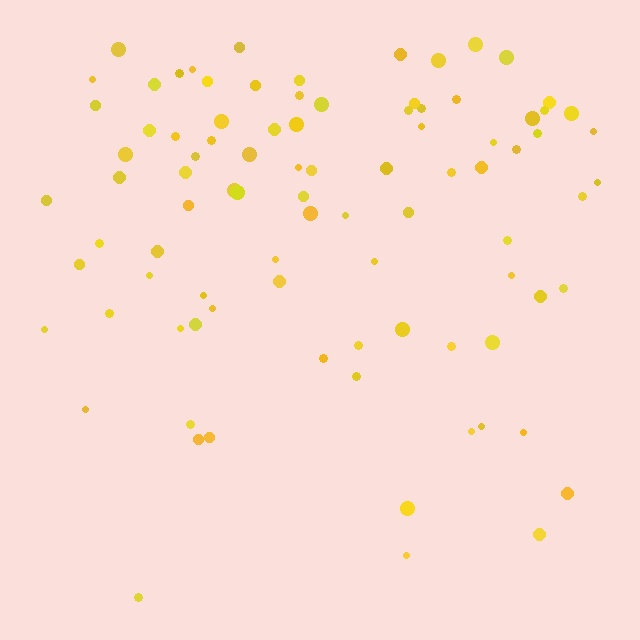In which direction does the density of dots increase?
From bottom to top, with the top side densest.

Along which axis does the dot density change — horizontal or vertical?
Vertical.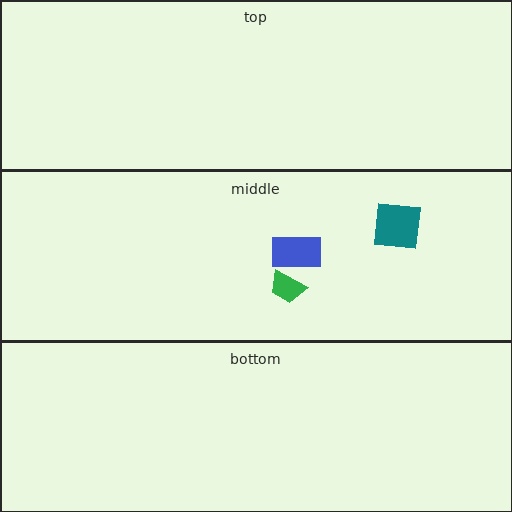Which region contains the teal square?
The middle region.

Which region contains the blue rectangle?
The middle region.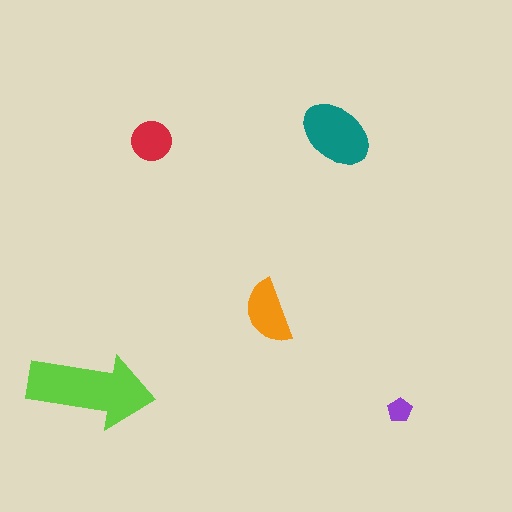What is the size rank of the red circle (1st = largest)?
4th.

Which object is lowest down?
The purple pentagon is bottommost.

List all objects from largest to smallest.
The lime arrow, the teal ellipse, the orange semicircle, the red circle, the purple pentagon.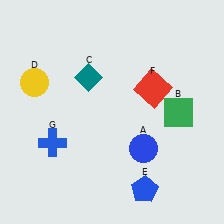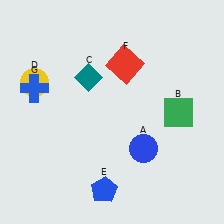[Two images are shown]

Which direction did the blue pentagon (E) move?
The blue pentagon (E) moved left.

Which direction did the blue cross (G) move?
The blue cross (G) moved up.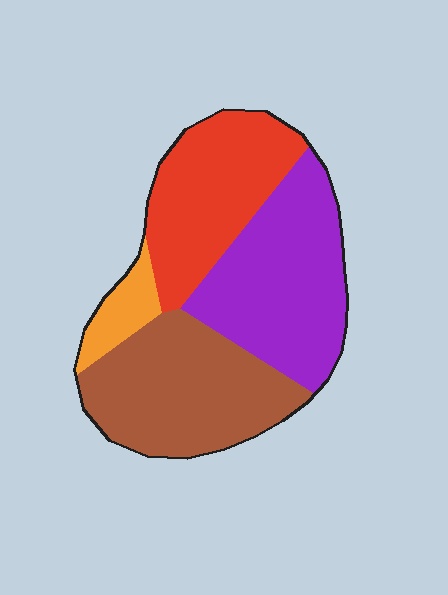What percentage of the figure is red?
Red takes up about one quarter (1/4) of the figure.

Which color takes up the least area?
Orange, at roughly 5%.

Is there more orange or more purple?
Purple.